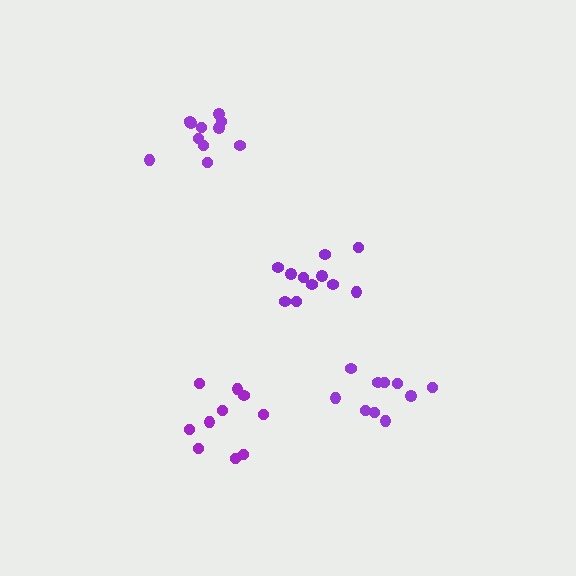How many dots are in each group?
Group 1: 11 dots, Group 2: 10 dots, Group 3: 11 dots, Group 4: 10 dots (42 total).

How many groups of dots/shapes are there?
There are 4 groups.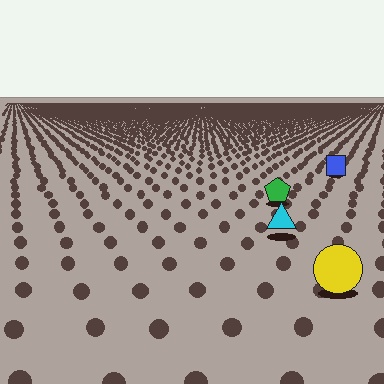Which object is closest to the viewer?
The yellow circle is closest. The texture marks near it are larger and more spread out.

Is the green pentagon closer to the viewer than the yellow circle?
No. The yellow circle is closer — you can tell from the texture gradient: the ground texture is coarser near it.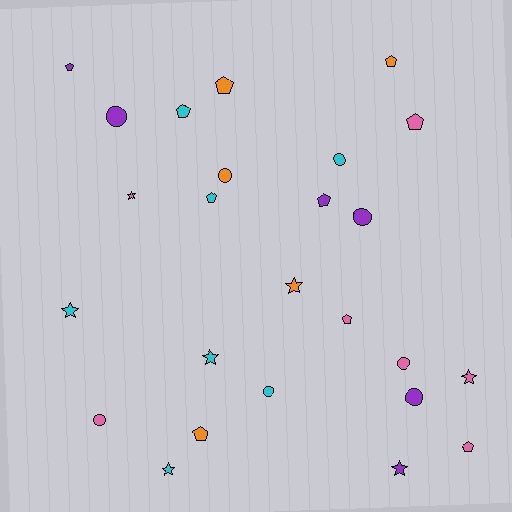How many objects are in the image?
There are 25 objects.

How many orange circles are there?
There is 1 orange circle.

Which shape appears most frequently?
Pentagon, with 10 objects.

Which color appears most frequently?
Pink, with 7 objects.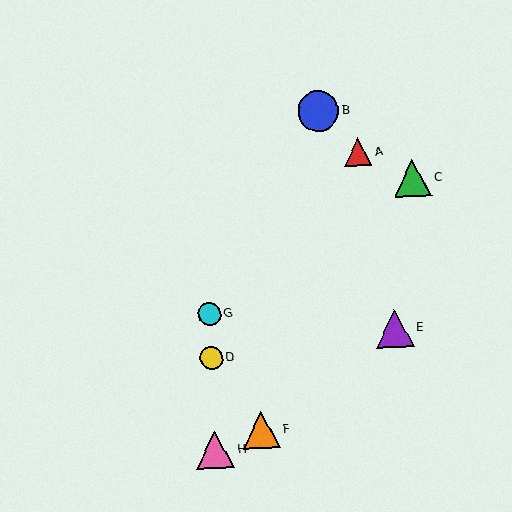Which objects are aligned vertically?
Objects D, G, H are aligned vertically.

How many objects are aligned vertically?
3 objects (D, G, H) are aligned vertically.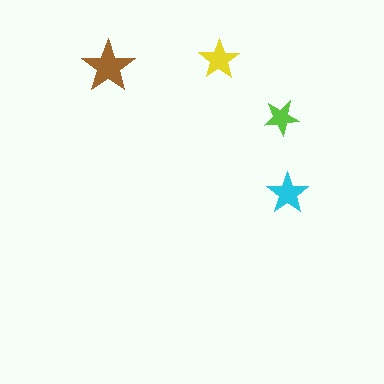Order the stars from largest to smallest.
the brown one, the cyan one, the yellow one, the lime one.